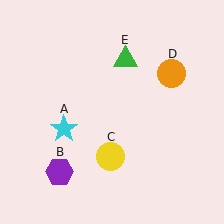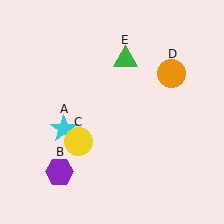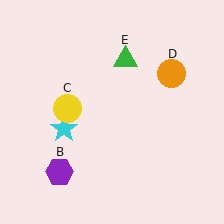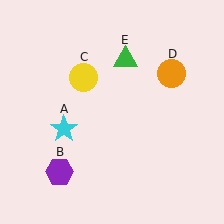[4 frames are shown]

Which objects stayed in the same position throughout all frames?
Cyan star (object A) and purple hexagon (object B) and orange circle (object D) and green triangle (object E) remained stationary.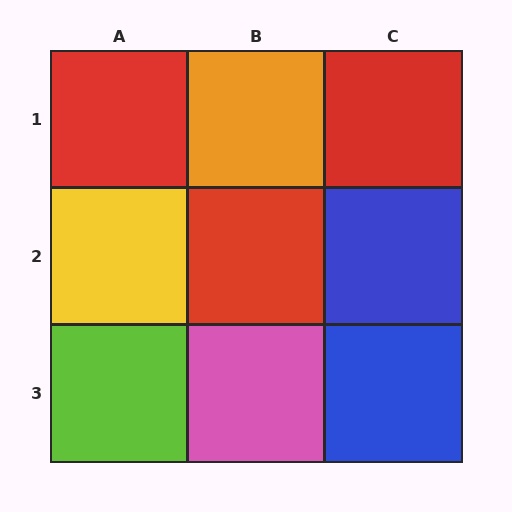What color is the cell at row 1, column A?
Red.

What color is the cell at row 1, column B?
Orange.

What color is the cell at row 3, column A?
Lime.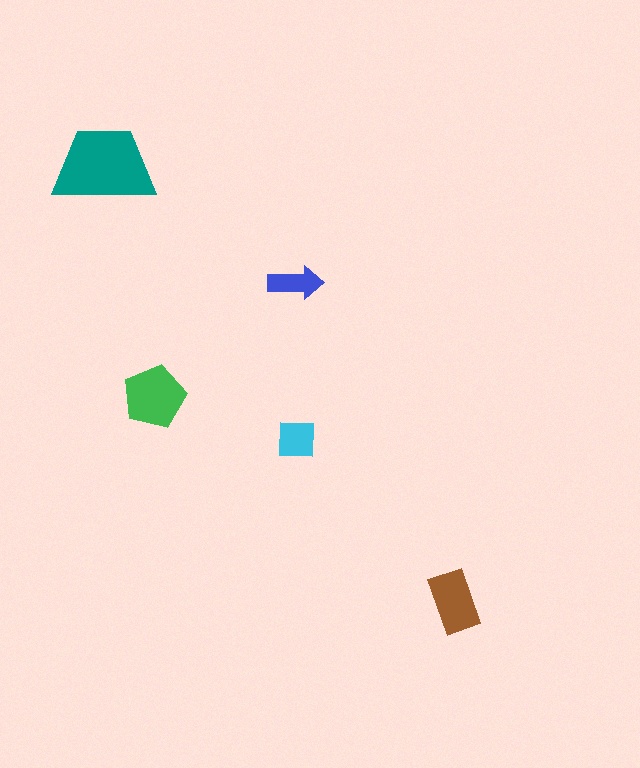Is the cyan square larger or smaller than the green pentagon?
Smaller.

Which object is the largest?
The teal trapezoid.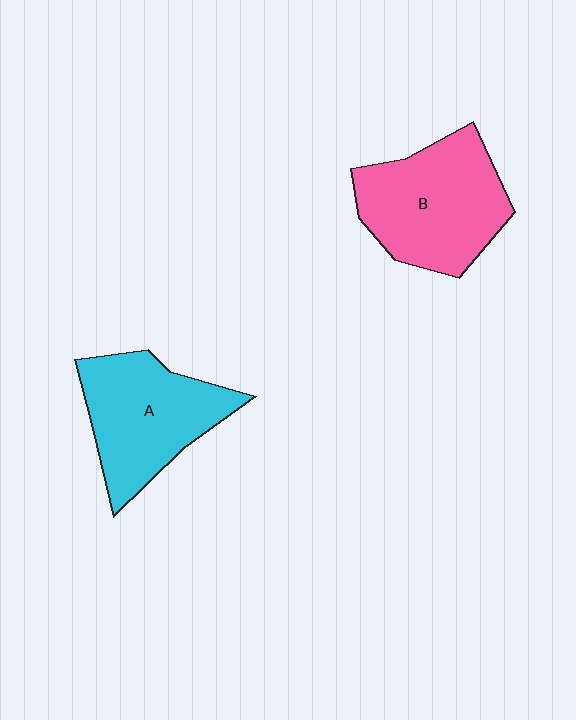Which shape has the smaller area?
Shape A (cyan).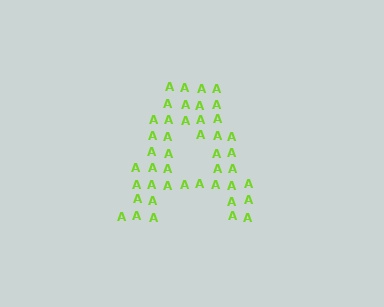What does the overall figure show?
The overall figure shows the letter A.